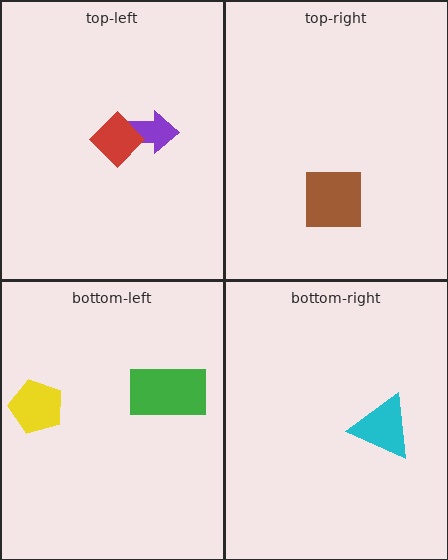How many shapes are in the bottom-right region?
1.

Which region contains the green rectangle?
The bottom-left region.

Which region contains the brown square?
The top-right region.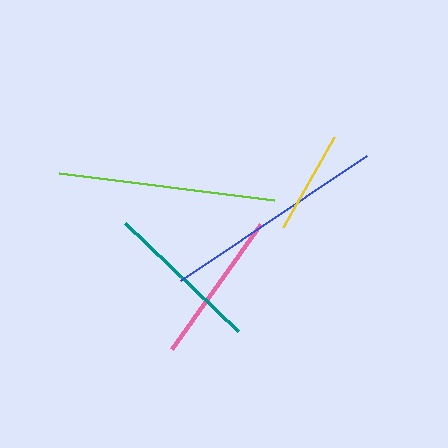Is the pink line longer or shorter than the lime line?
The lime line is longer than the pink line.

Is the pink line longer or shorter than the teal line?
The teal line is longer than the pink line.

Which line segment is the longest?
The blue line is the longest at approximately 224 pixels.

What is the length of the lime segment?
The lime segment is approximately 216 pixels long.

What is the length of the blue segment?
The blue segment is approximately 224 pixels long.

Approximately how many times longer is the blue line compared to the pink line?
The blue line is approximately 1.5 times the length of the pink line.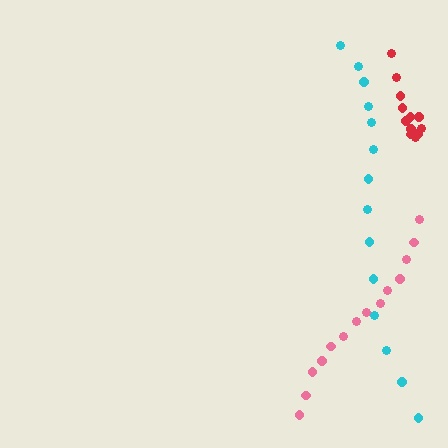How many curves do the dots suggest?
There are 3 distinct paths.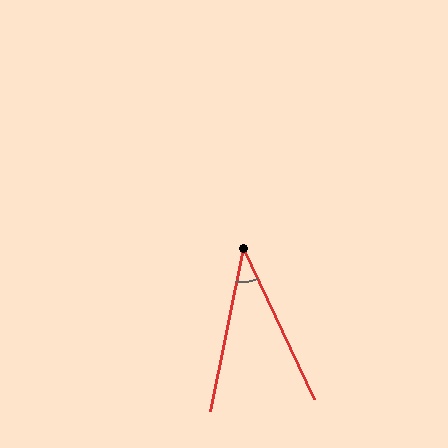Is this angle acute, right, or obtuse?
It is acute.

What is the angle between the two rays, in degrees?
Approximately 37 degrees.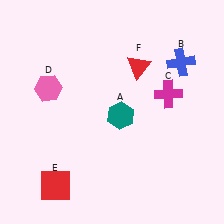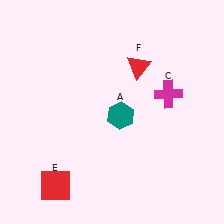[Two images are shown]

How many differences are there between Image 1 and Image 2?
There are 2 differences between the two images.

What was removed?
The pink hexagon (D), the blue cross (B) were removed in Image 2.